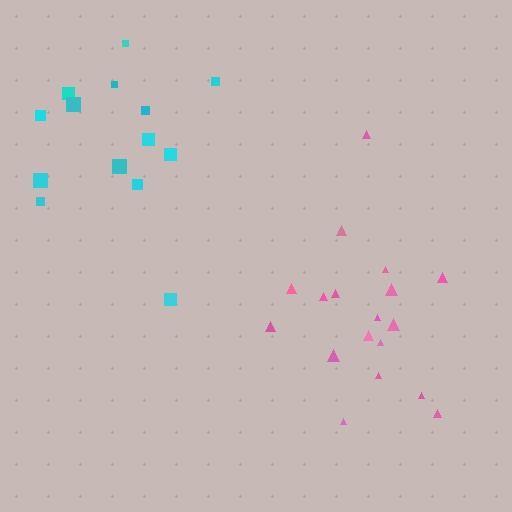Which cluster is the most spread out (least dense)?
Pink.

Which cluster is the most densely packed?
Cyan.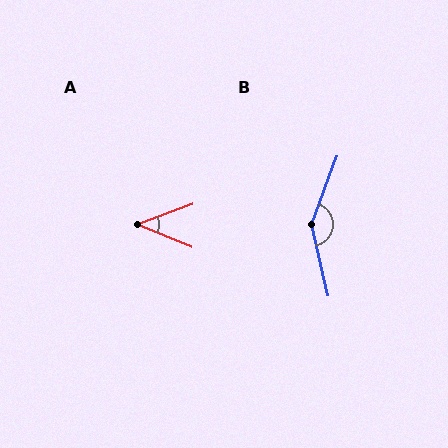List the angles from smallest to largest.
A (42°), B (147°).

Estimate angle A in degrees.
Approximately 42 degrees.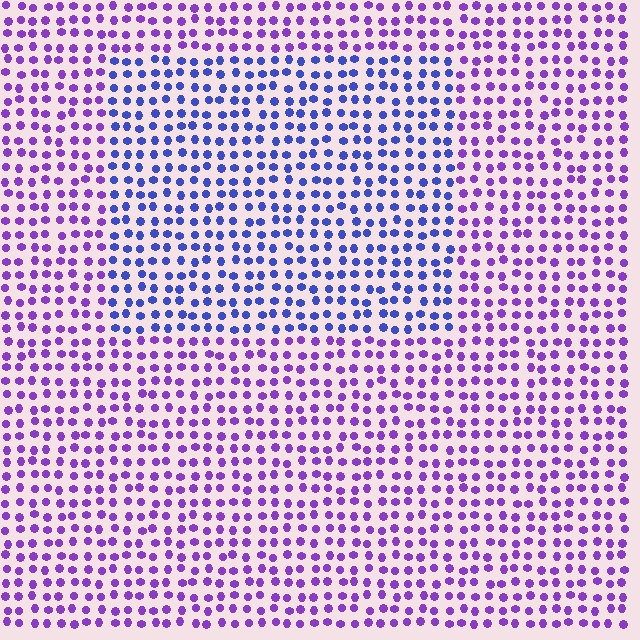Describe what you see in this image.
The image is filled with small purple elements in a uniform arrangement. A rectangle-shaped region is visible where the elements are tinted to a slightly different hue, forming a subtle color boundary.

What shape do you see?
I see a rectangle.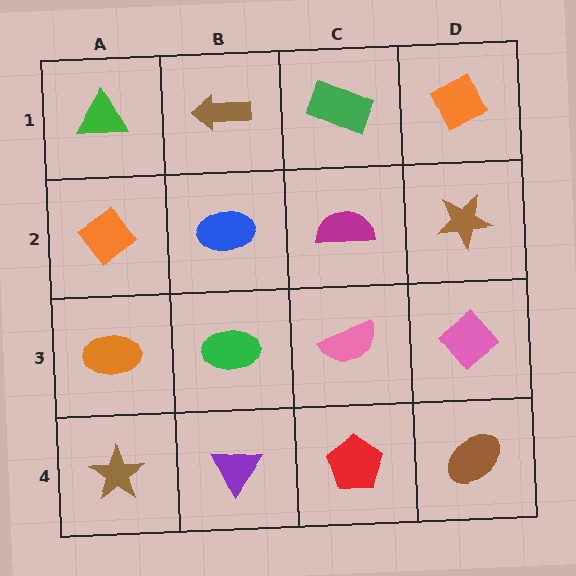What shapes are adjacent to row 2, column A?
A green triangle (row 1, column A), an orange ellipse (row 3, column A), a blue ellipse (row 2, column B).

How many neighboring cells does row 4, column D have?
2.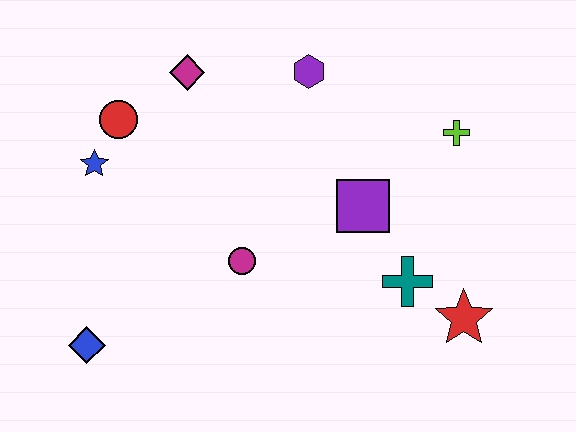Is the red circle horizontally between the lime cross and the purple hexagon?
No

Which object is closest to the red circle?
The blue star is closest to the red circle.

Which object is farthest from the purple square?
The blue diamond is farthest from the purple square.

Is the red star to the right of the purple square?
Yes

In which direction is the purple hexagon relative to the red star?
The purple hexagon is above the red star.